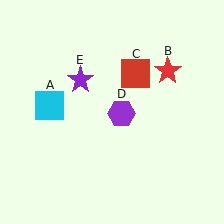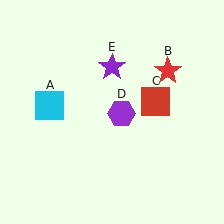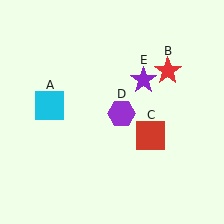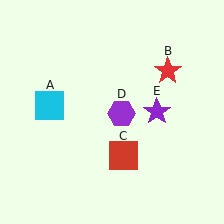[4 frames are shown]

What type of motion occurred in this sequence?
The red square (object C), purple star (object E) rotated clockwise around the center of the scene.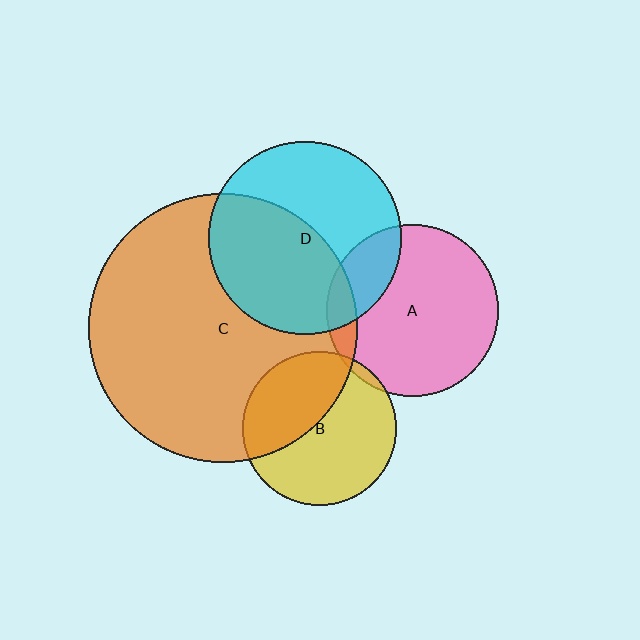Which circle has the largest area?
Circle C (orange).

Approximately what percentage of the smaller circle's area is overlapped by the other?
Approximately 40%.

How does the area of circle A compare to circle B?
Approximately 1.2 times.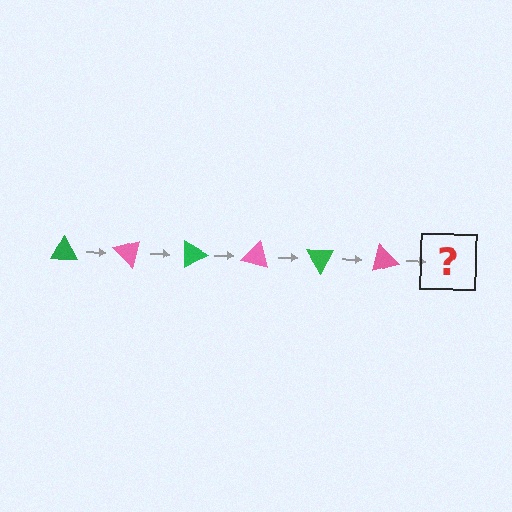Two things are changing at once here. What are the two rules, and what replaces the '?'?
The two rules are that it rotates 45 degrees each step and the color cycles through green and pink. The '?' should be a green triangle, rotated 270 degrees from the start.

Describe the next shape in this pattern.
It should be a green triangle, rotated 270 degrees from the start.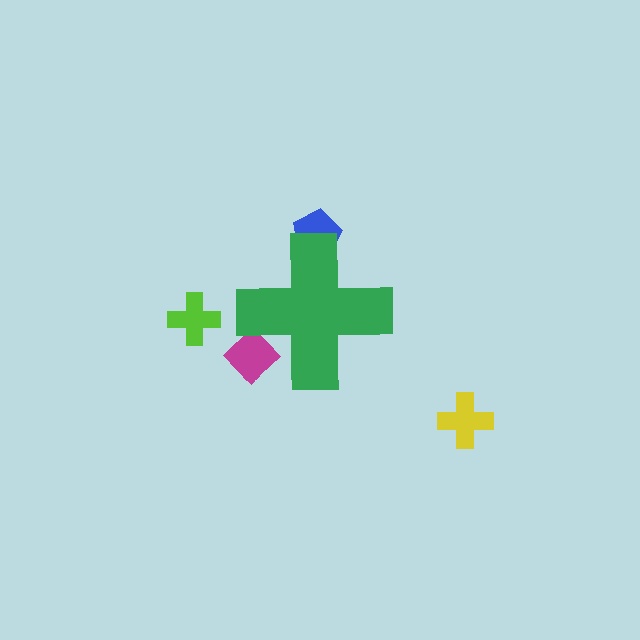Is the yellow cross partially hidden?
No, the yellow cross is fully visible.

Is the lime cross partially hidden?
No, the lime cross is fully visible.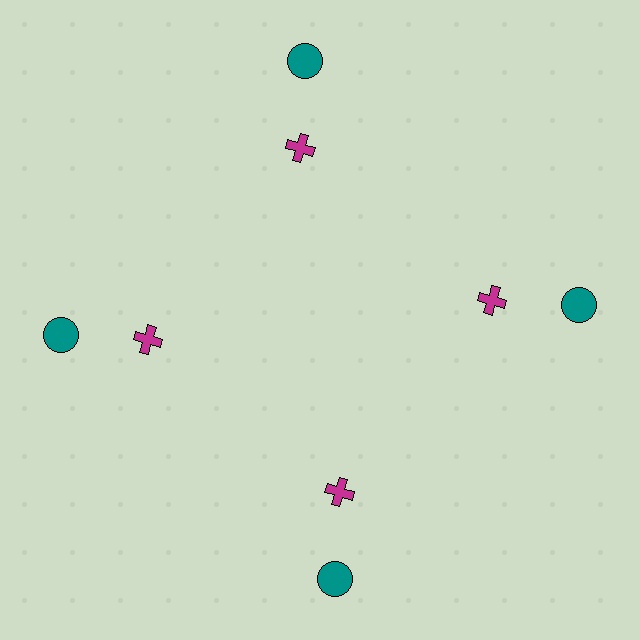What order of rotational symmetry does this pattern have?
This pattern has 4-fold rotational symmetry.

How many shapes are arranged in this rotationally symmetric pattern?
There are 8 shapes, arranged in 4 groups of 2.